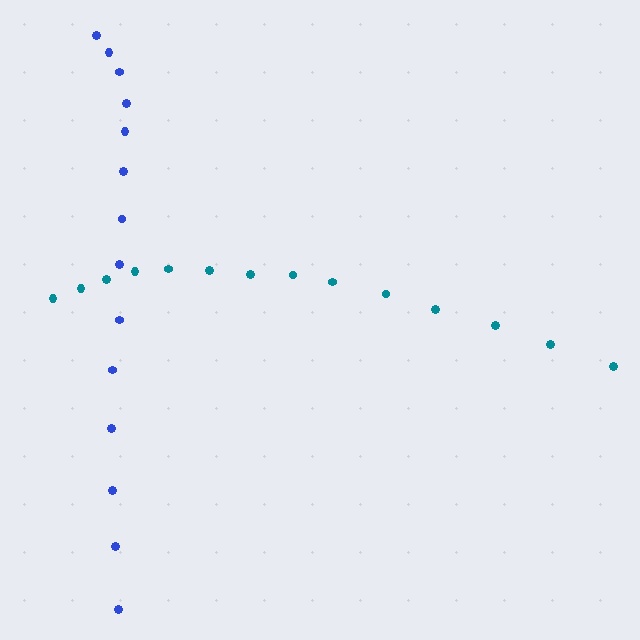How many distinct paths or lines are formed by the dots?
There are 2 distinct paths.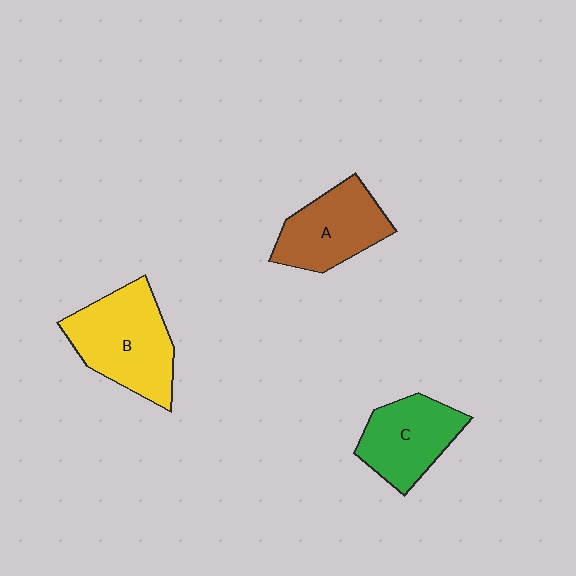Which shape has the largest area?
Shape B (yellow).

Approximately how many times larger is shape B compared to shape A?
Approximately 1.3 times.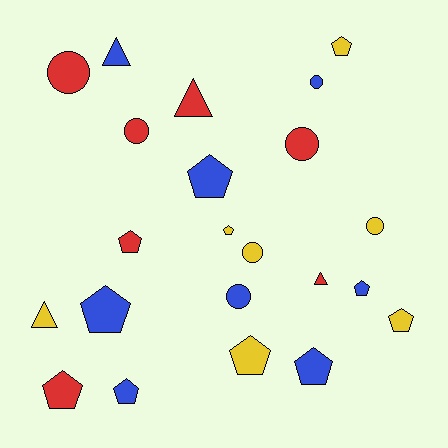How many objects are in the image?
There are 22 objects.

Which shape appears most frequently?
Pentagon, with 11 objects.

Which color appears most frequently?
Blue, with 8 objects.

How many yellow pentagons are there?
There are 4 yellow pentagons.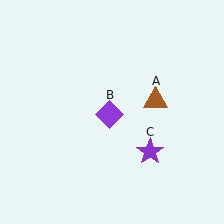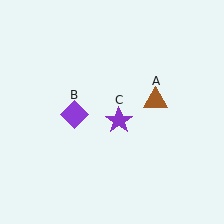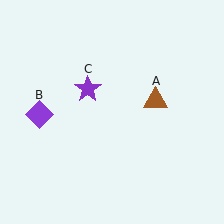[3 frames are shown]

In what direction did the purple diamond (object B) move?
The purple diamond (object B) moved left.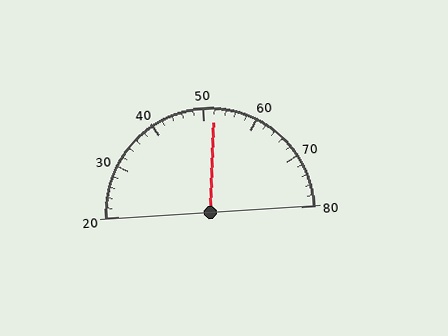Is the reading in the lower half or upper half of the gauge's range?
The reading is in the upper half of the range (20 to 80).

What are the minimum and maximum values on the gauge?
The gauge ranges from 20 to 80.